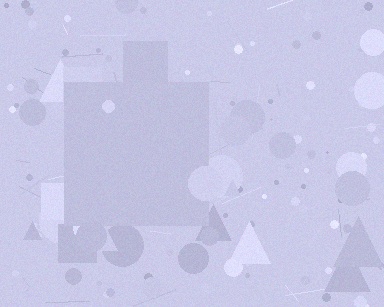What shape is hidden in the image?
A square is hidden in the image.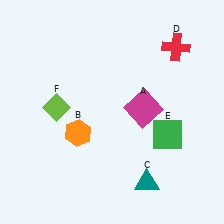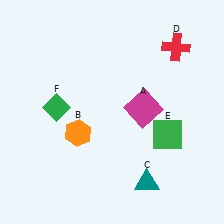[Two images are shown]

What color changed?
The diamond (F) changed from lime in Image 1 to green in Image 2.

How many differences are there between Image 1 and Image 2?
There is 1 difference between the two images.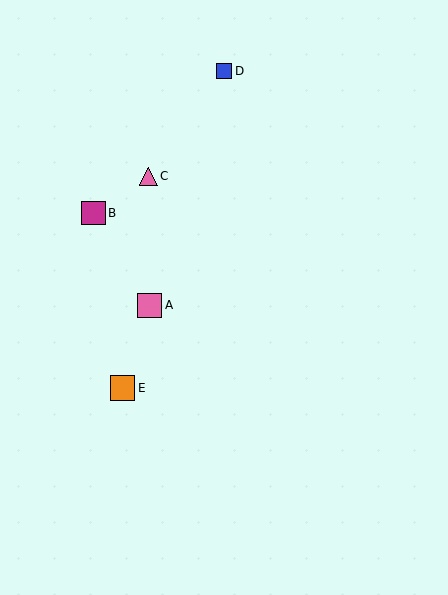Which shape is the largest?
The orange square (labeled E) is the largest.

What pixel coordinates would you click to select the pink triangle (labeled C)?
Click at (149, 176) to select the pink triangle C.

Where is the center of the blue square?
The center of the blue square is at (224, 71).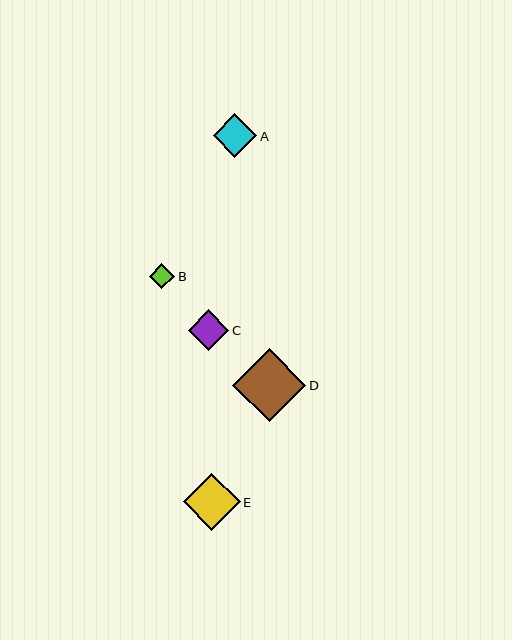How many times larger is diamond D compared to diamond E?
Diamond D is approximately 1.3 times the size of diamond E.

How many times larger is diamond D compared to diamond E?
Diamond D is approximately 1.3 times the size of diamond E.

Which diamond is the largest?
Diamond D is the largest with a size of approximately 73 pixels.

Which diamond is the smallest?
Diamond B is the smallest with a size of approximately 25 pixels.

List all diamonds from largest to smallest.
From largest to smallest: D, E, A, C, B.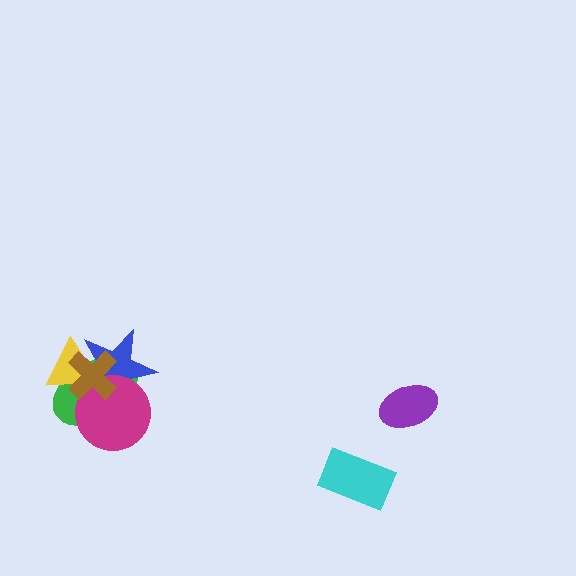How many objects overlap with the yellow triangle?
4 objects overlap with the yellow triangle.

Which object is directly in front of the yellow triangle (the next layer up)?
The blue star is directly in front of the yellow triangle.